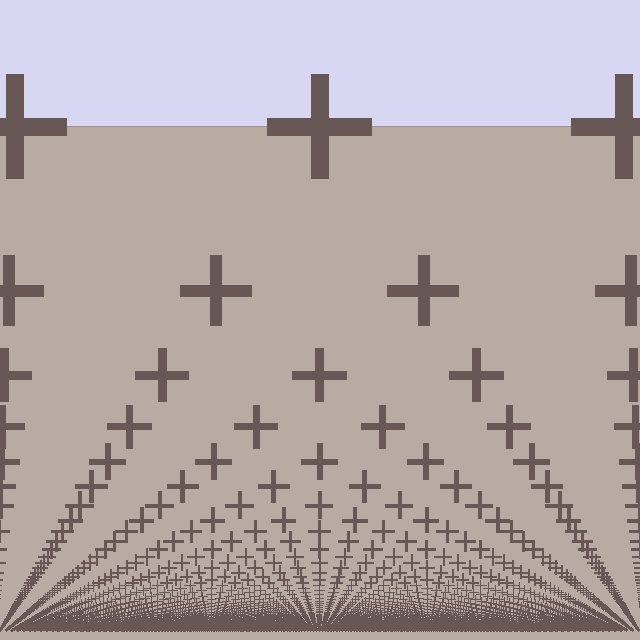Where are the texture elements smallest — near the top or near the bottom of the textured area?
Near the bottom.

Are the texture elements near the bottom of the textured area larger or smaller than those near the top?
Smaller. The gradient is inverted — elements near the bottom are smaller and denser.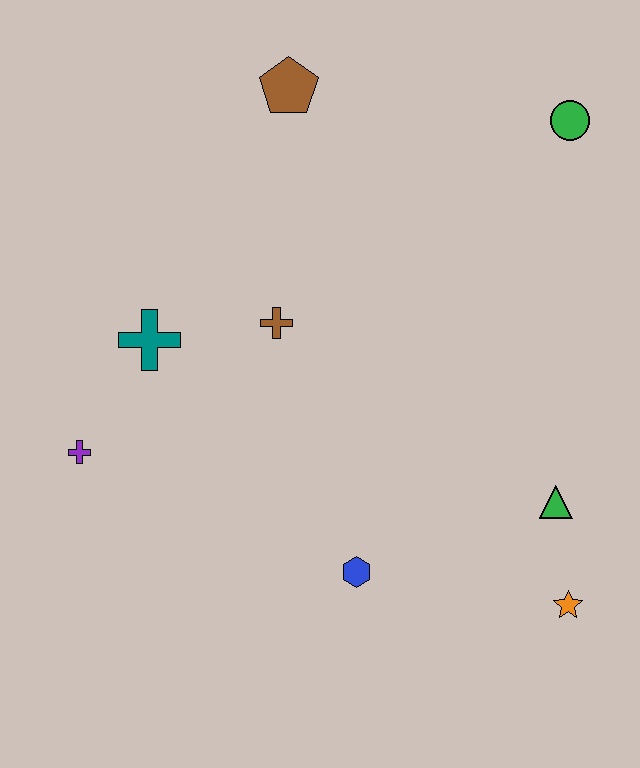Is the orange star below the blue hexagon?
Yes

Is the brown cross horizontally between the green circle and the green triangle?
No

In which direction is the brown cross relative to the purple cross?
The brown cross is to the right of the purple cross.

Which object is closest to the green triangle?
The orange star is closest to the green triangle.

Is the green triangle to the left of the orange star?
Yes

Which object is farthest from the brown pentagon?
The orange star is farthest from the brown pentagon.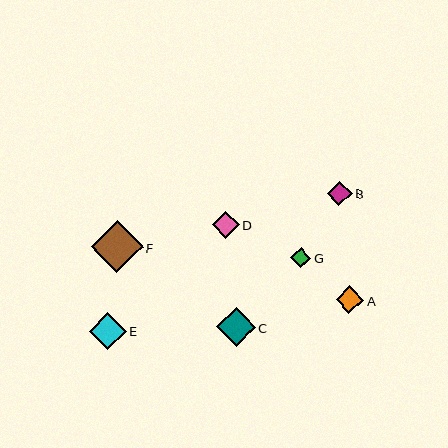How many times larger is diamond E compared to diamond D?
Diamond E is approximately 1.4 times the size of diamond D.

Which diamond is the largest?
Diamond F is the largest with a size of approximately 52 pixels.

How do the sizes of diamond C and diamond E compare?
Diamond C and diamond E are approximately the same size.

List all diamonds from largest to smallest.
From largest to smallest: F, C, E, A, D, B, G.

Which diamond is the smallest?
Diamond G is the smallest with a size of approximately 20 pixels.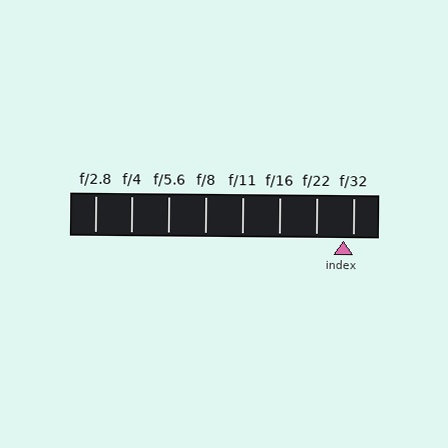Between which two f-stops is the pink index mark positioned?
The index mark is between f/22 and f/32.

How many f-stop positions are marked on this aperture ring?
There are 8 f-stop positions marked.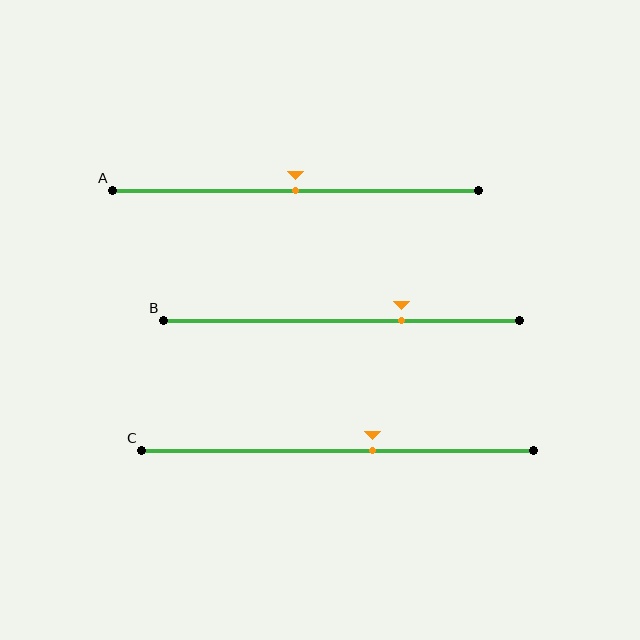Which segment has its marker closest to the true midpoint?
Segment A has its marker closest to the true midpoint.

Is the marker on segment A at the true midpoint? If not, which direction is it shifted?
Yes, the marker on segment A is at the true midpoint.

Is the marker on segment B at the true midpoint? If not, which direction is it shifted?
No, the marker on segment B is shifted to the right by about 17% of the segment length.